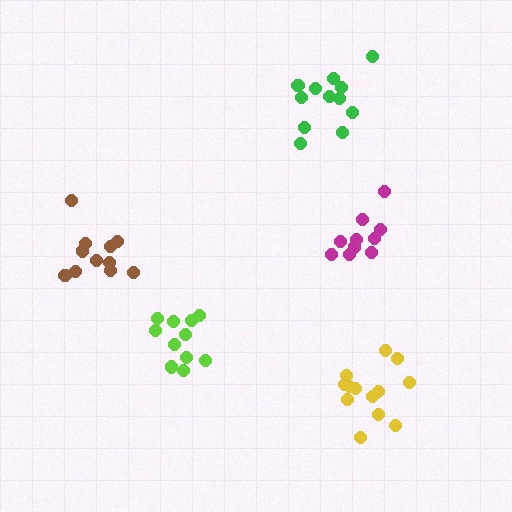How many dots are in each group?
Group 1: 13 dots, Group 2: 10 dots, Group 3: 12 dots, Group 4: 11 dots, Group 5: 11 dots (57 total).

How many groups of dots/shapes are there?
There are 5 groups.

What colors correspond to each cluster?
The clusters are colored: yellow, magenta, green, lime, brown.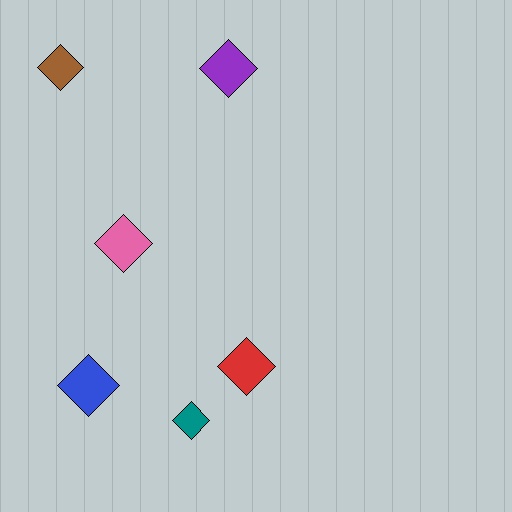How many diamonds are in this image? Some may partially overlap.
There are 6 diamonds.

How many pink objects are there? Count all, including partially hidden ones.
There is 1 pink object.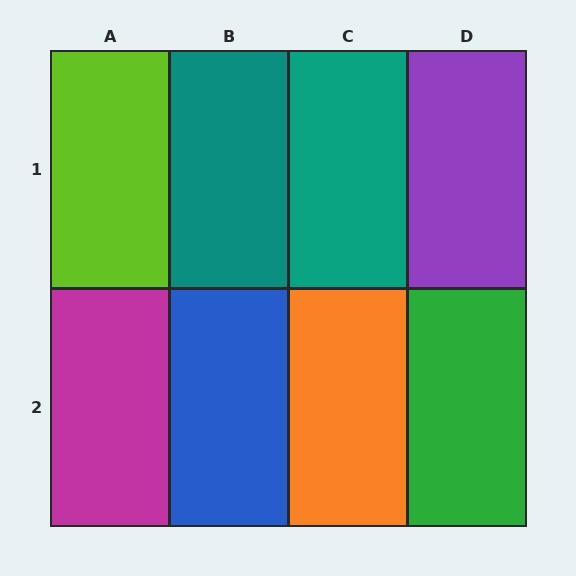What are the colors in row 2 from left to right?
Magenta, blue, orange, green.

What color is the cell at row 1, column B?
Teal.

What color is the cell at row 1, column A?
Lime.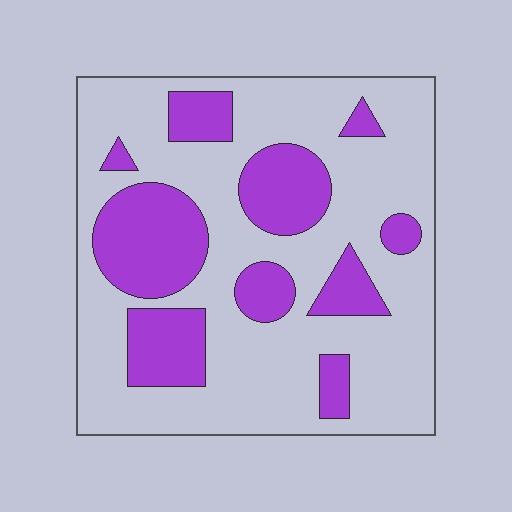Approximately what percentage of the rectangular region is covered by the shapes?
Approximately 30%.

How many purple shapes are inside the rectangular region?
10.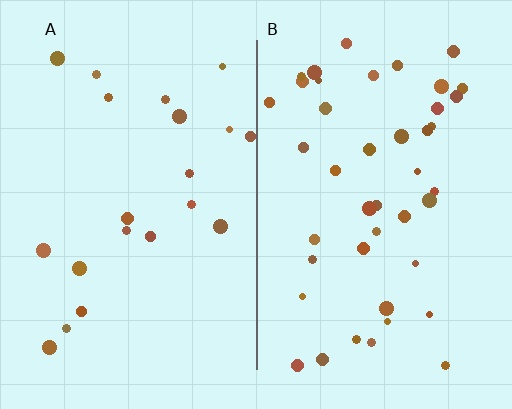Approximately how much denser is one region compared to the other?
Approximately 2.1× — region B over region A.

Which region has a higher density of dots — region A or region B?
B (the right).